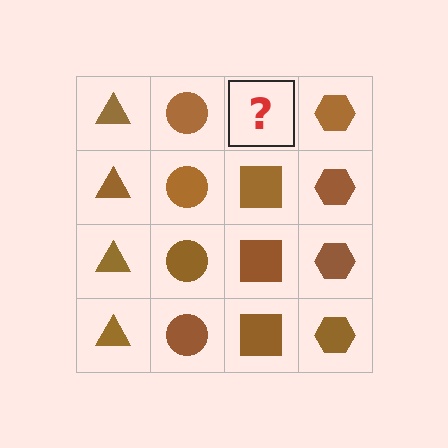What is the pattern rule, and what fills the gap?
The rule is that each column has a consistent shape. The gap should be filled with a brown square.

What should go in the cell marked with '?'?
The missing cell should contain a brown square.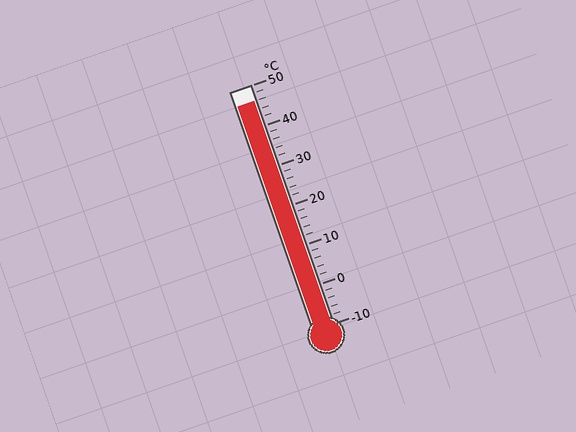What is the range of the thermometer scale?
The thermometer scale ranges from -10°C to 50°C.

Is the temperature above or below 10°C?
The temperature is above 10°C.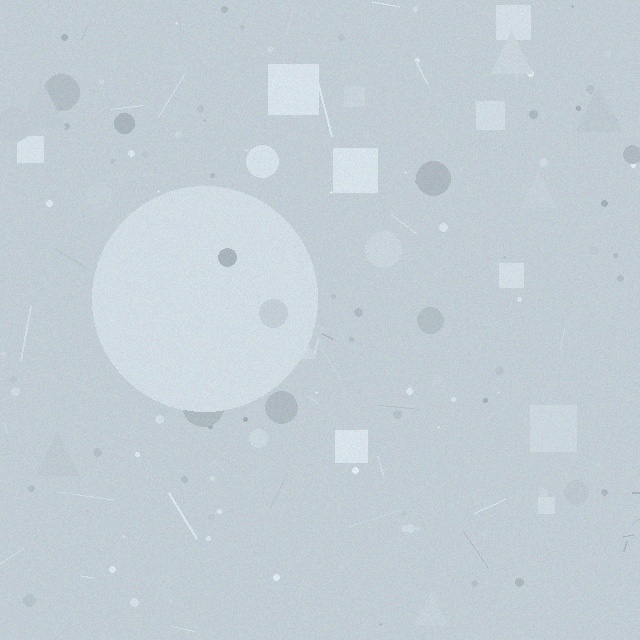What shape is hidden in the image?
A circle is hidden in the image.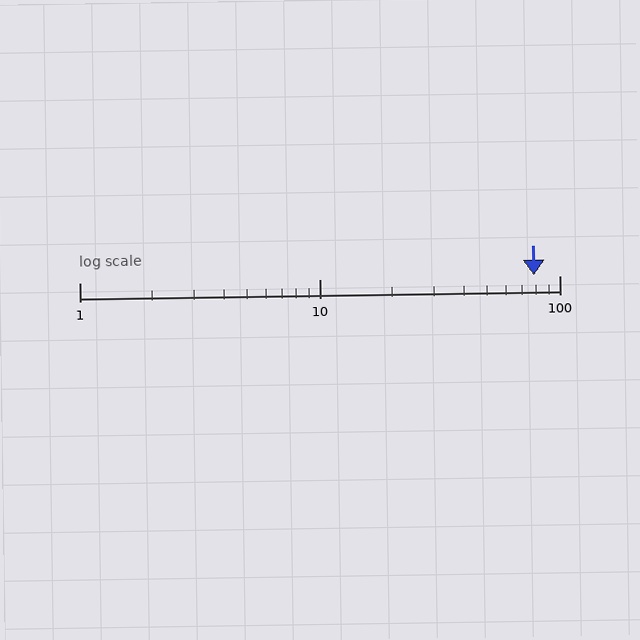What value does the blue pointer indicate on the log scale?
The pointer indicates approximately 78.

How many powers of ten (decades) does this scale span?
The scale spans 2 decades, from 1 to 100.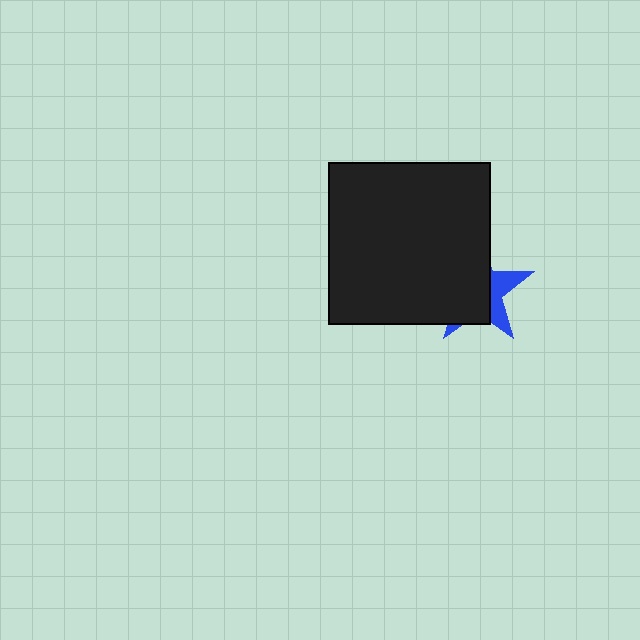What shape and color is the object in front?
The object in front is a black square.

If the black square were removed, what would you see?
You would see the complete blue star.